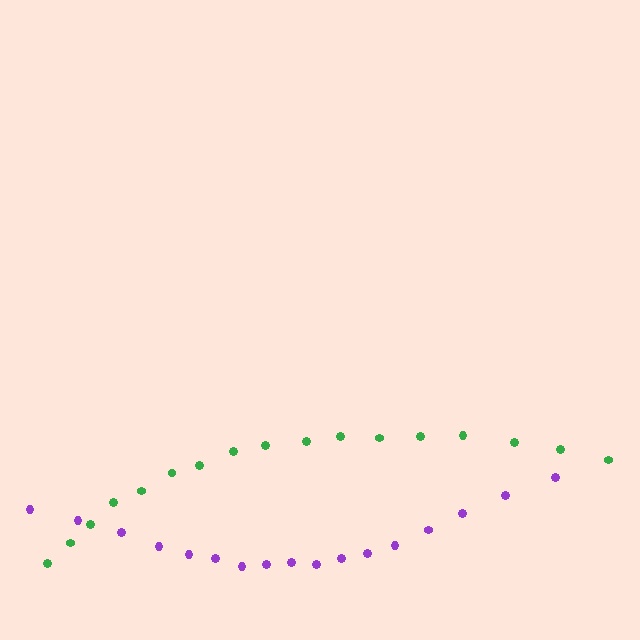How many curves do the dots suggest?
There are 2 distinct paths.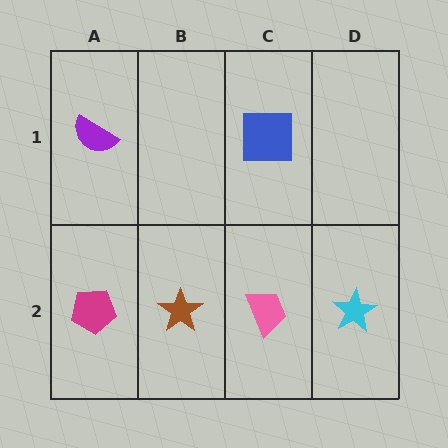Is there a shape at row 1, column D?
No, that cell is empty.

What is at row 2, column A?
A magenta pentagon.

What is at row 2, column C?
A pink trapezoid.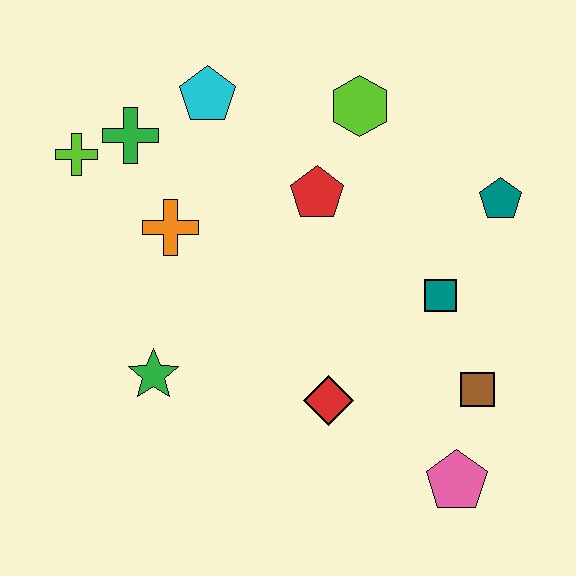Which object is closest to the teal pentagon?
The teal square is closest to the teal pentagon.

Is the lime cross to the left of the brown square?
Yes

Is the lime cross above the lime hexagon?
No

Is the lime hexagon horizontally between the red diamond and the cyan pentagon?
No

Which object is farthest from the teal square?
The lime cross is farthest from the teal square.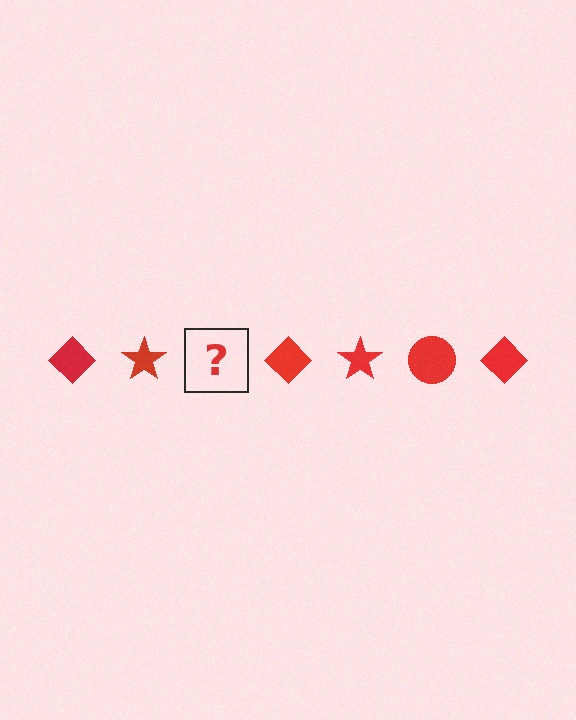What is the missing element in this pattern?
The missing element is a red circle.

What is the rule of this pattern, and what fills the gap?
The rule is that the pattern cycles through diamond, star, circle shapes in red. The gap should be filled with a red circle.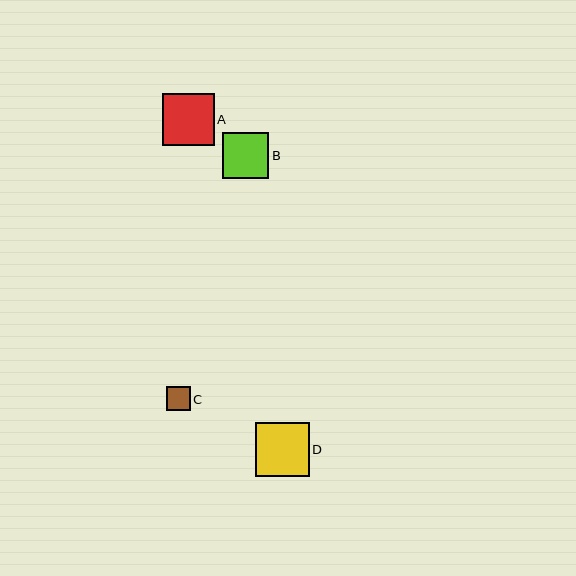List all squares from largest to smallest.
From largest to smallest: D, A, B, C.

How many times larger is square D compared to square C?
Square D is approximately 2.3 times the size of square C.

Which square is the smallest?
Square C is the smallest with a size of approximately 24 pixels.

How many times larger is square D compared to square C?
Square D is approximately 2.3 times the size of square C.